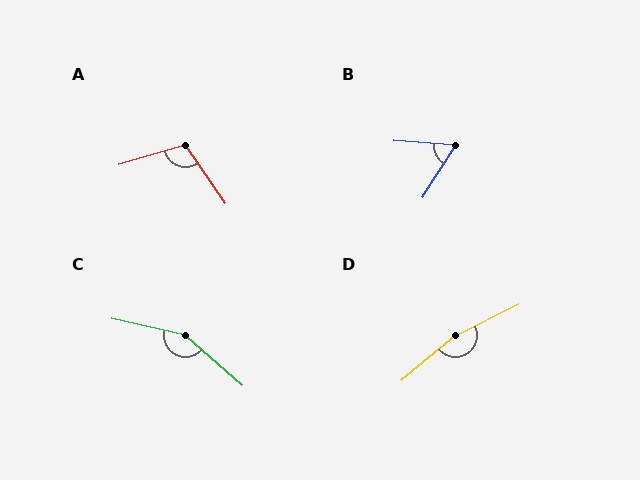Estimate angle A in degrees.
Approximately 109 degrees.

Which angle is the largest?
D, at approximately 166 degrees.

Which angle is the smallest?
B, at approximately 62 degrees.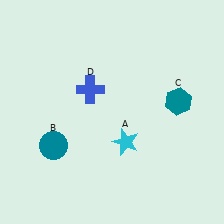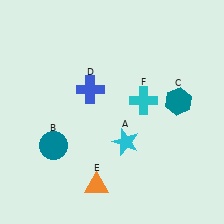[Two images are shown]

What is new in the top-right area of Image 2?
A cyan cross (F) was added in the top-right area of Image 2.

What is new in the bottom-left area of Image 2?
An orange triangle (E) was added in the bottom-left area of Image 2.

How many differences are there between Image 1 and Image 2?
There are 2 differences between the two images.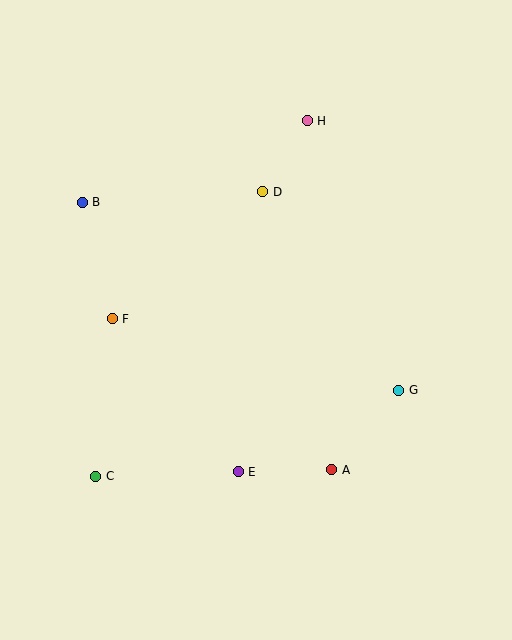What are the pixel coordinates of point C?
Point C is at (96, 476).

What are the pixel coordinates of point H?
Point H is at (307, 121).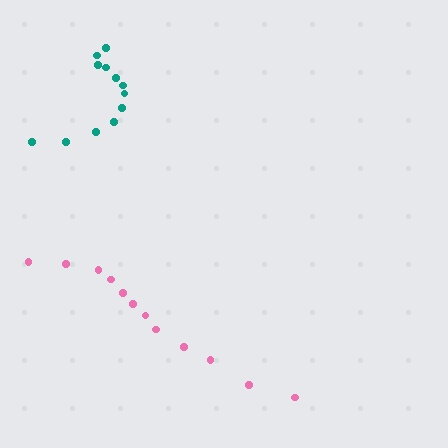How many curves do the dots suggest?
There are 2 distinct paths.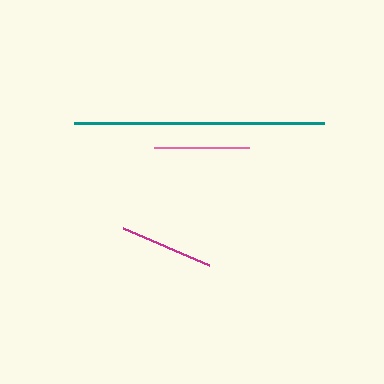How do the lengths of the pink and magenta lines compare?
The pink and magenta lines are approximately the same length.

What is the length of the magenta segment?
The magenta segment is approximately 94 pixels long.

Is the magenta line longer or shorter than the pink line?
The pink line is longer than the magenta line.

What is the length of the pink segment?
The pink segment is approximately 95 pixels long.